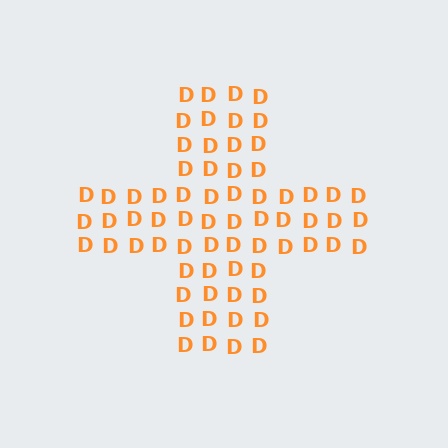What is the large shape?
The large shape is a cross.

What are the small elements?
The small elements are letter D's.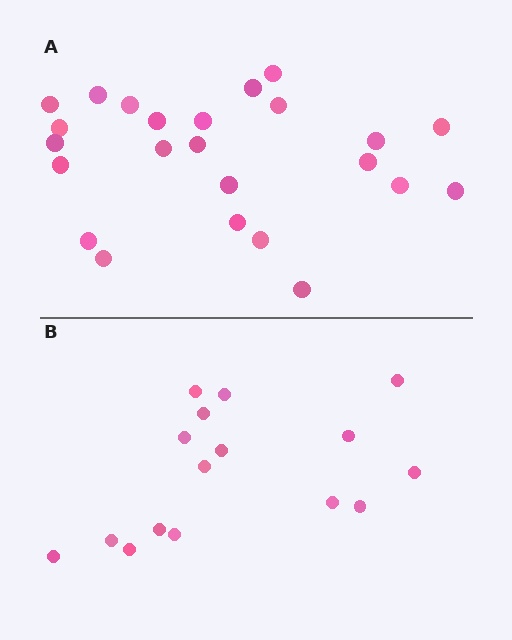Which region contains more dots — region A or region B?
Region A (the top region) has more dots.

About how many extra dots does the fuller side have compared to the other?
Region A has roughly 8 or so more dots than region B.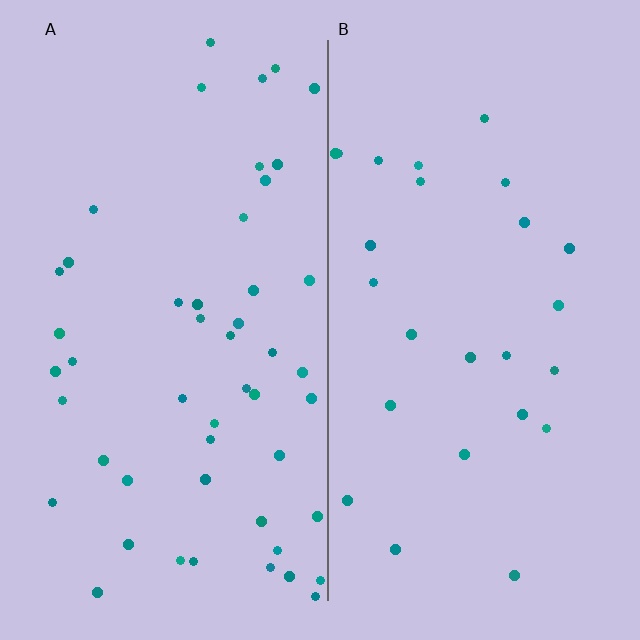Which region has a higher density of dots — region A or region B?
A (the left).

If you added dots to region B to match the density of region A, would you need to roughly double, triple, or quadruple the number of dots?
Approximately double.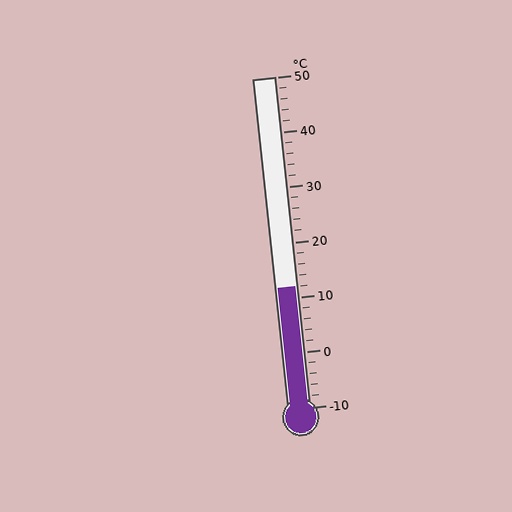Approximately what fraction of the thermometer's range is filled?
The thermometer is filled to approximately 35% of its range.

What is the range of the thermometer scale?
The thermometer scale ranges from -10°C to 50°C.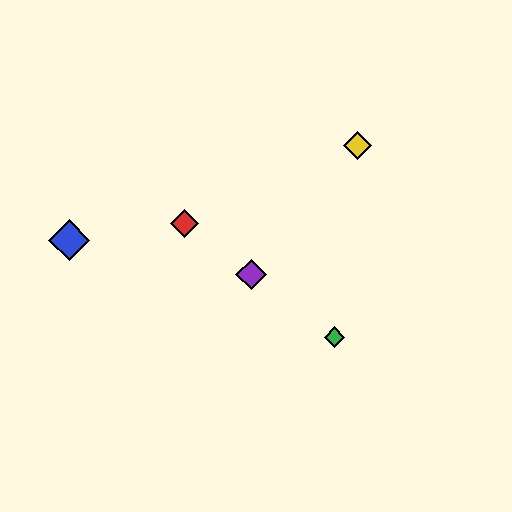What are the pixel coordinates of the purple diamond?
The purple diamond is at (251, 274).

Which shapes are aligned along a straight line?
The red diamond, the green diamond, the purple diamond are aligned along a straight line.